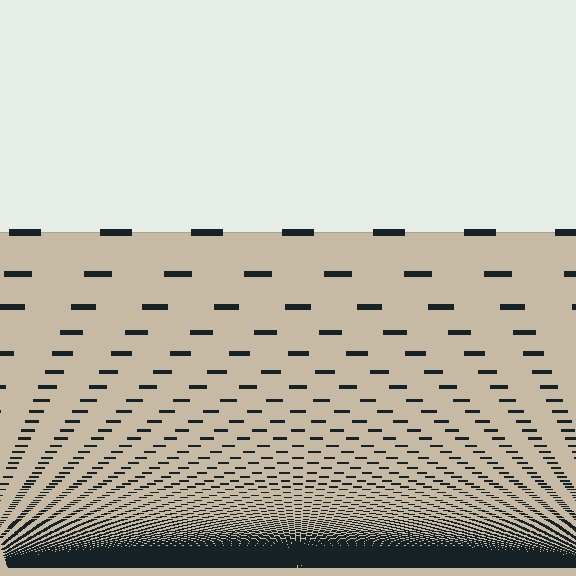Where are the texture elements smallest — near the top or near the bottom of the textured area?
Near the bottom.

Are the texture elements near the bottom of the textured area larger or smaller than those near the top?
Smaller. The gradient is inverted — elements near the bottom are smaller and denser.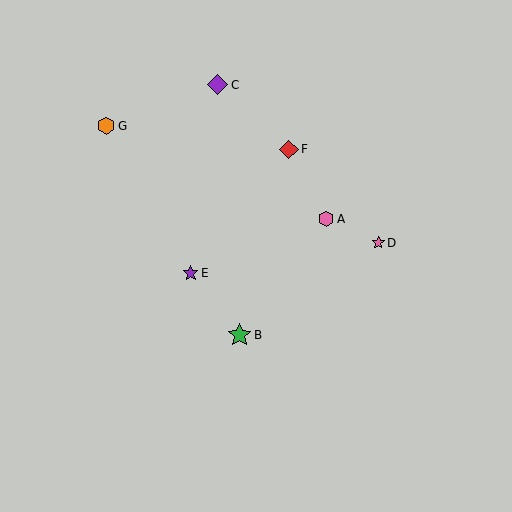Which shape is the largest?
The green star (labeled B) is the largest.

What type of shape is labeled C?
Shape C is a purple diamond.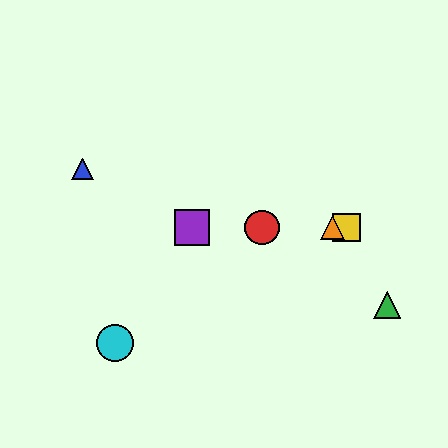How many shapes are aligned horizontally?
4 shapes (the red circle, the yellow square, the purple square, the orange triangle) are aligned horizontally.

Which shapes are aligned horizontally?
The red circle, the yellow square, the purple square, the orange triangle are aligned horizontally.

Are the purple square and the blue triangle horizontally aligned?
No, the purple square is at y≈227 and the blue triangle is at y≈169.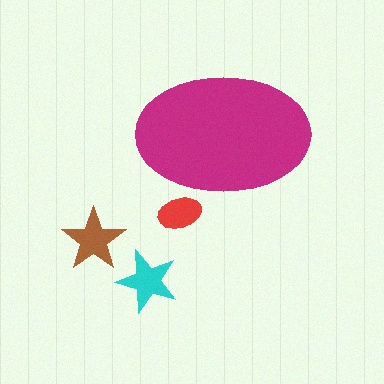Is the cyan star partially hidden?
No, the cyan star is fully visible.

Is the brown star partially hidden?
No, the brown star is fully visible.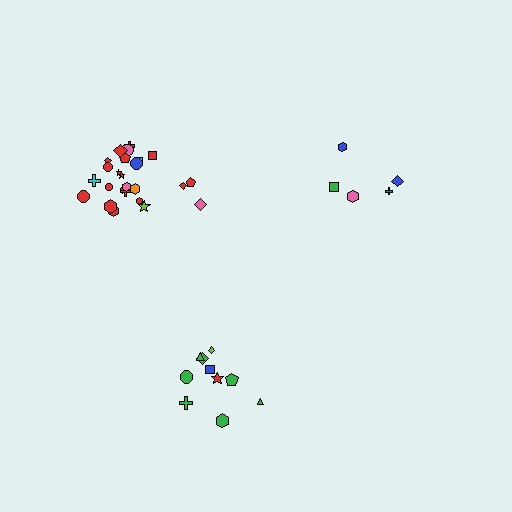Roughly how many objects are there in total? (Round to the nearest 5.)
Roughly 40 objects in total.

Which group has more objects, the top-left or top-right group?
The top-left group.